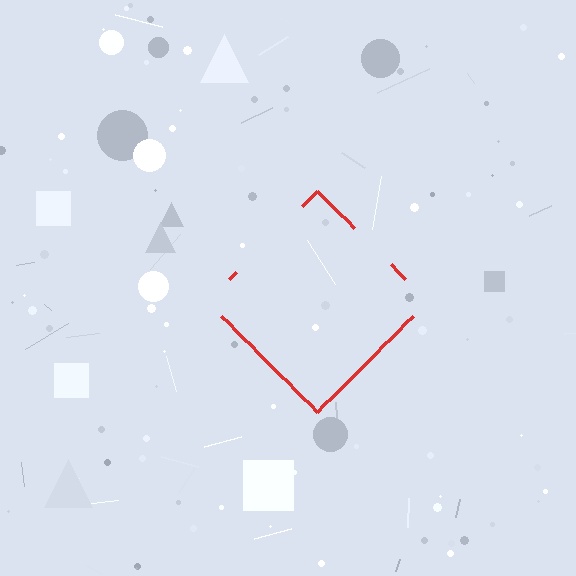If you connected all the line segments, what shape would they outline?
They would outline a diamond.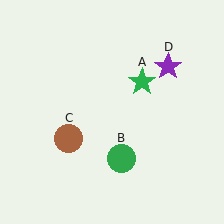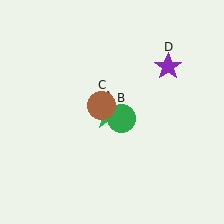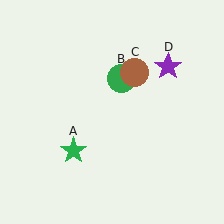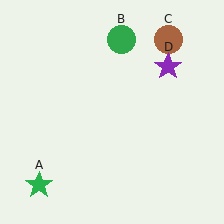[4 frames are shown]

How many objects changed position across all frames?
3 objects changed position: green star (object A), green circle (object B), brown circle (object C).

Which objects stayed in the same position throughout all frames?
Purple star (object D) remained stationary.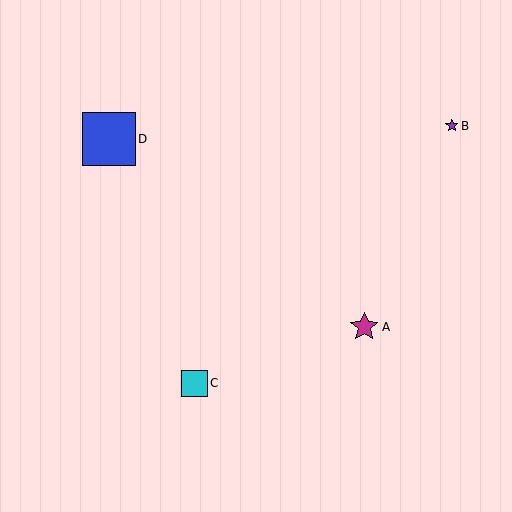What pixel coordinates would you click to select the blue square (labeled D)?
Click at (109, 139) to select the blue square D.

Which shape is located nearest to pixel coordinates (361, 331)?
The magenta star (labeled A) at (364, 327) is nearest to that location.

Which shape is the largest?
The blue square (labeled D) is the largest.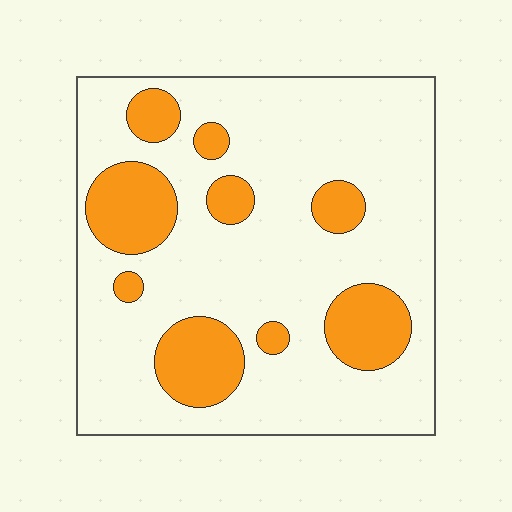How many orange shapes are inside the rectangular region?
9.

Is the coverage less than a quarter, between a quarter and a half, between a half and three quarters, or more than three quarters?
Less than a quarter.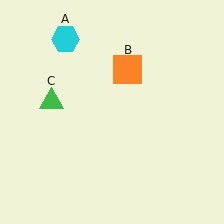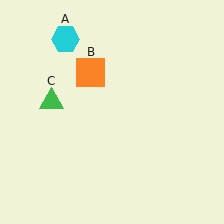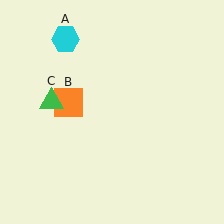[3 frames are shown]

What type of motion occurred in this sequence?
The orange square (object B) rotated counterclockwise around the center of the scene.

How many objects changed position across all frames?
1 object changed position: orange square (object B).